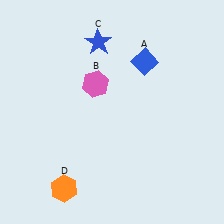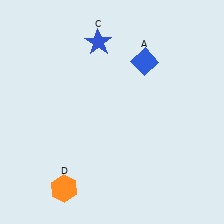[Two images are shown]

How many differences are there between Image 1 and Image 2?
There is 1 difference between the two images.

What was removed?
The pink hexagon (B) was removed in Image 2.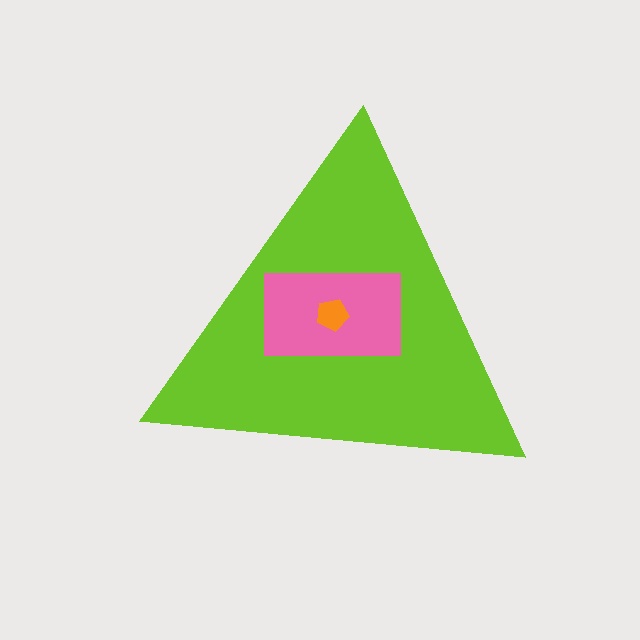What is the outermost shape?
The lime triangle.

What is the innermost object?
The orange pentagon.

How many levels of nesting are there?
3.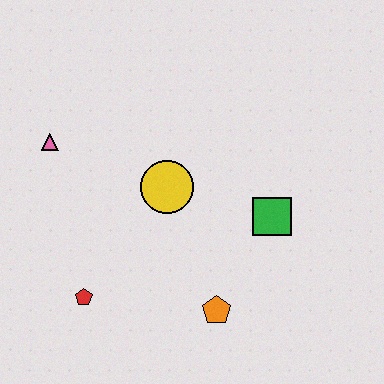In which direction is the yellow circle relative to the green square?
The yellow circle is to the left of the green square.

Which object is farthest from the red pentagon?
The green square is farthest from the red pentagon.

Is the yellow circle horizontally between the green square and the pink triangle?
Yes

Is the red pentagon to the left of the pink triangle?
No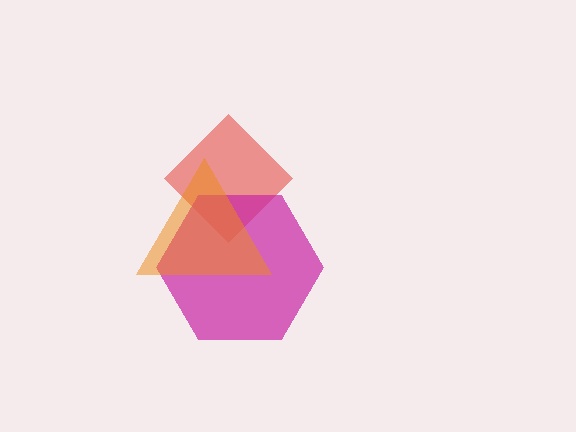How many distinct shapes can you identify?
There are 3 distinct shapes: a red diamond, a magenta hexagon, an orange triangle.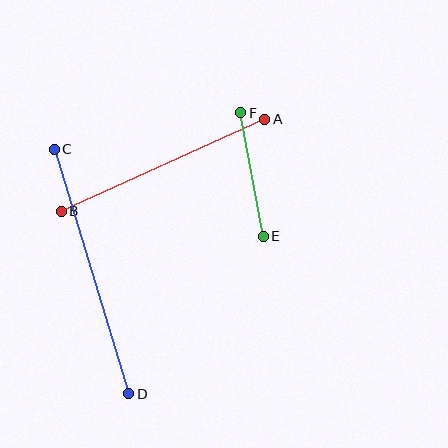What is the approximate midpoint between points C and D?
The midpoint is at approximately (92, 272) pixels.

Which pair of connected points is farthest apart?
Points C and D are farthest apart.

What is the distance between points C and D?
The distance is approximately 256 pixels.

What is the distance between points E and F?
The distance is approximately 125 pixels.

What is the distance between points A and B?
The distance is approximately 223 pixels.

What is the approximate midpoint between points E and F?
The midpoint is at approximately (252, 174) pixels.